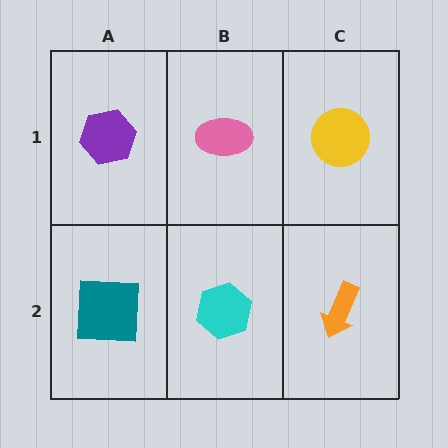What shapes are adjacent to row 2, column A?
A purple hexagon (row 1, column A), a cyan hexagon (row 2, column B).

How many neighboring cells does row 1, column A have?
2.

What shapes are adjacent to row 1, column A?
A teal square (row 2, column A), a pink ellipse (row 1, column B).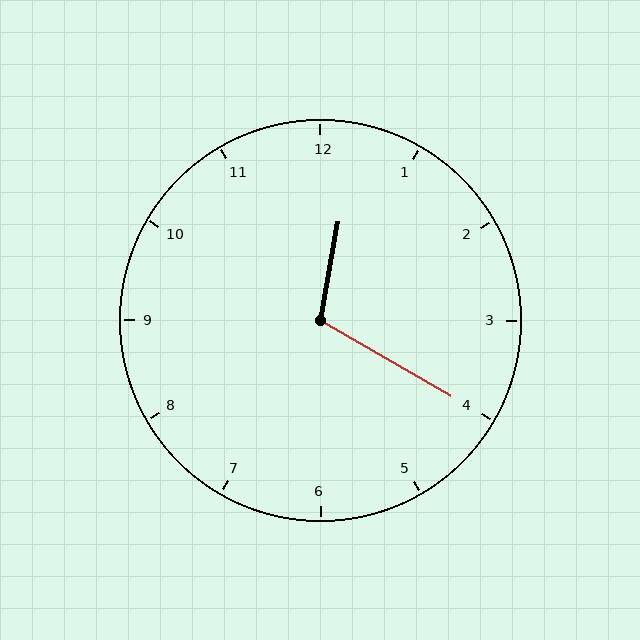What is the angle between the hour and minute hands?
Approximately 110 degrees.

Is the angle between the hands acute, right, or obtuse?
It is obtuse.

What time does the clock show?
12:20.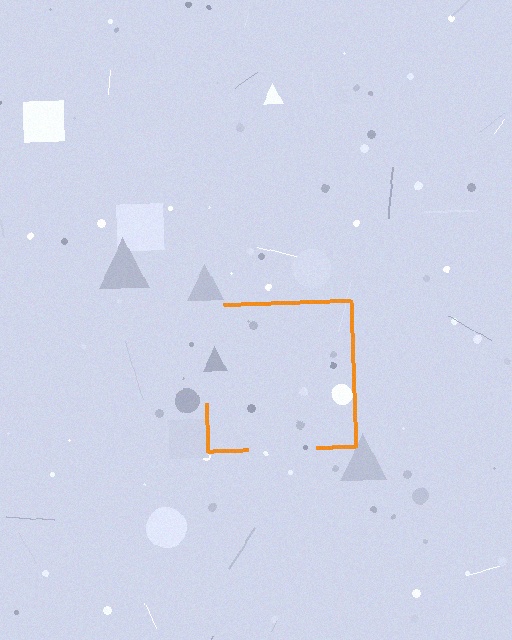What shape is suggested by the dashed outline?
The dashed outline suggests a square.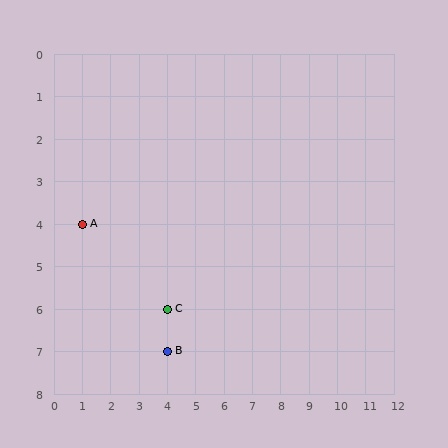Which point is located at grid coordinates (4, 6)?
Point C is at (4, 6).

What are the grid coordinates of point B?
Point B is at grid coordinates (4, 7).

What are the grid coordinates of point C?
Point C is at grid coordinates (4, 6).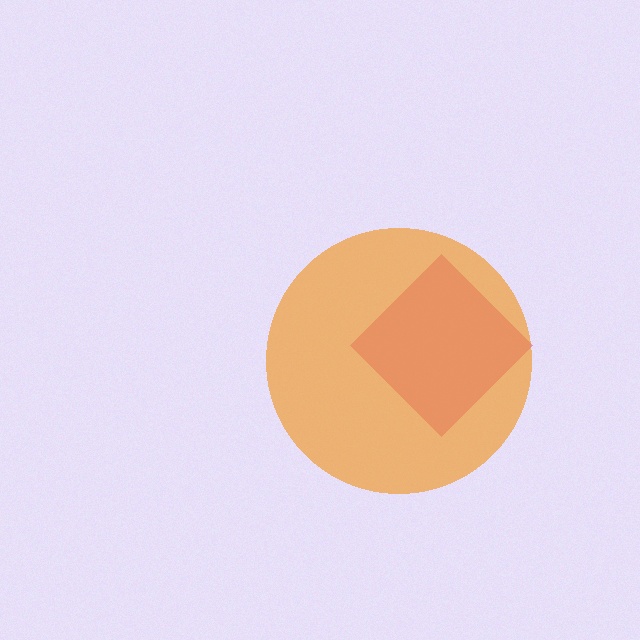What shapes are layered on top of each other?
The layered shapes are: a pink diamond, an orange circle.